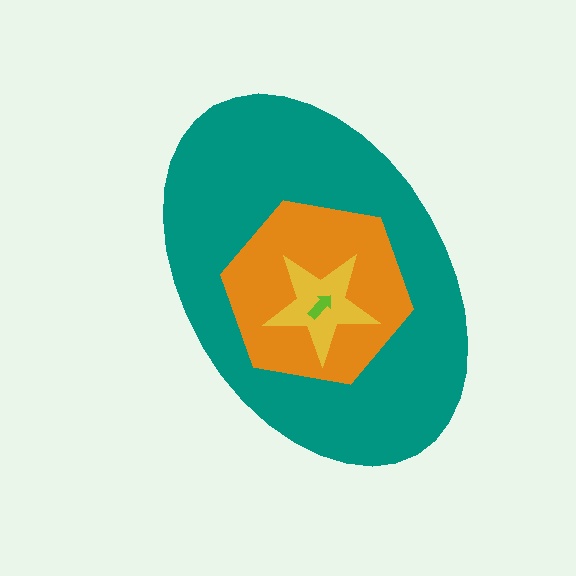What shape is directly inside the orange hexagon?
The yellow star.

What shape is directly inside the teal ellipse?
The orange hexagon.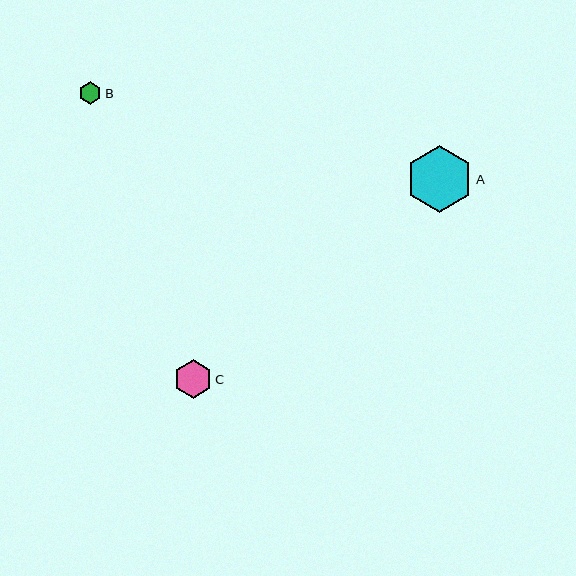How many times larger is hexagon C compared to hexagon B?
Hexagon C is approximately 1.7 times the size of hexagon B.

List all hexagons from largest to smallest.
From largest to smallest: A, C, B.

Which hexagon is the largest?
Hexagon A is the largest with a size of approximately 67 pixels.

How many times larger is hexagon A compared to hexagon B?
Hexagon A is approximately 3.0 times the size of hexagon B.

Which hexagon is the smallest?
Hexagon B is the smallest with a size of approximately 23 pixels.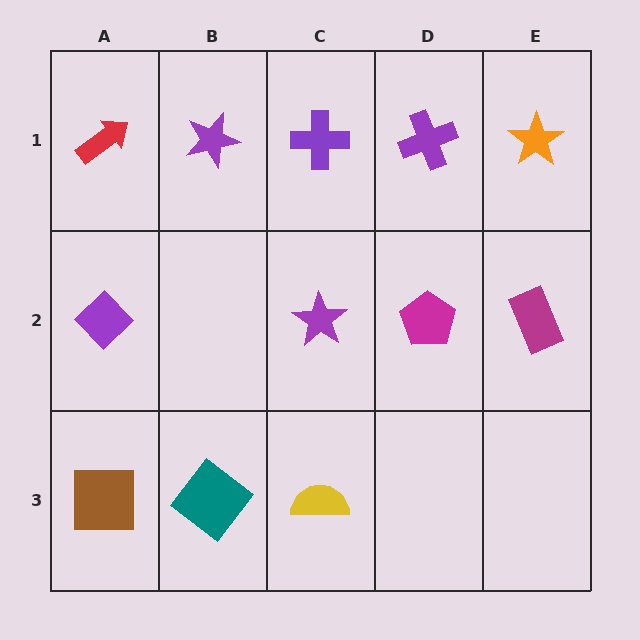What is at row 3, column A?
A brown square.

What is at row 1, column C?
A purple cross.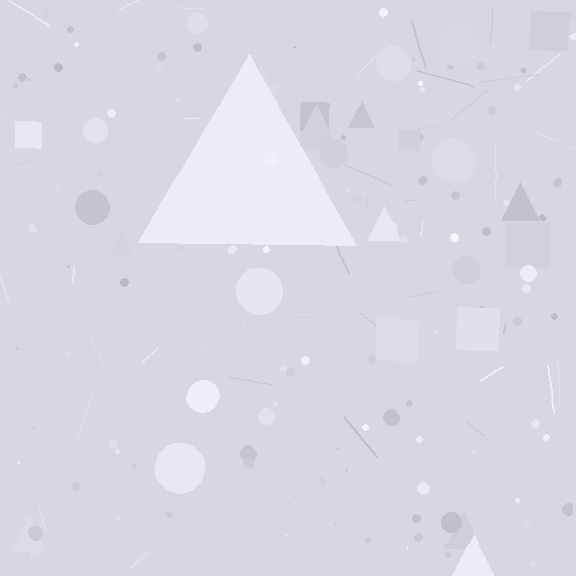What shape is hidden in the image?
A triangle is hidden in the image.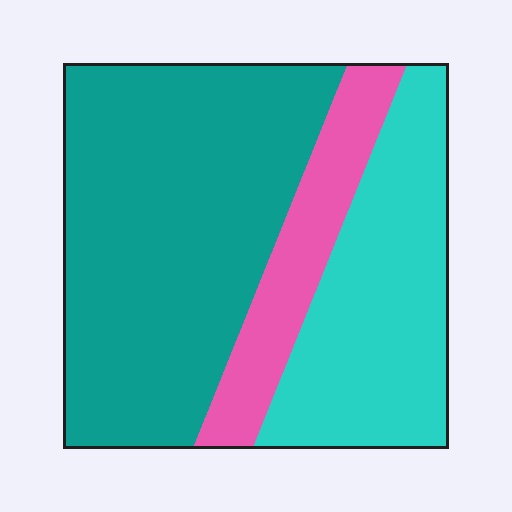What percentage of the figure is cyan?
Cyan takes up about one third (1/3) of the figure.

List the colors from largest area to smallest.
From largest to smallest: teal, cyan, pink.